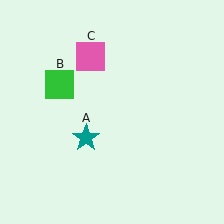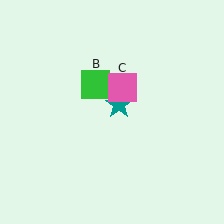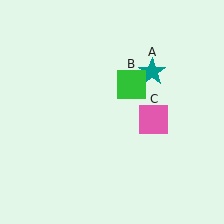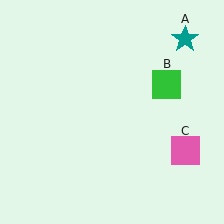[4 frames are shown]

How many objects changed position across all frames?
3 objects changed position: teal star (object A), green square (object B), pink square (object C).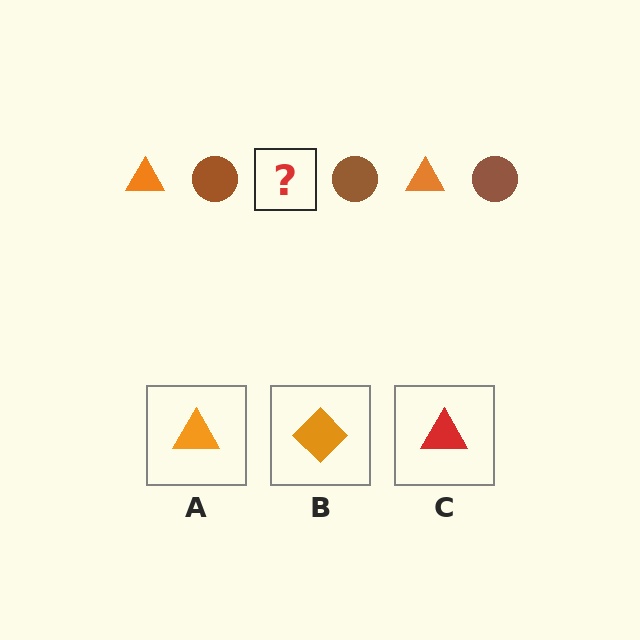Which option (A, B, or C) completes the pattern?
A.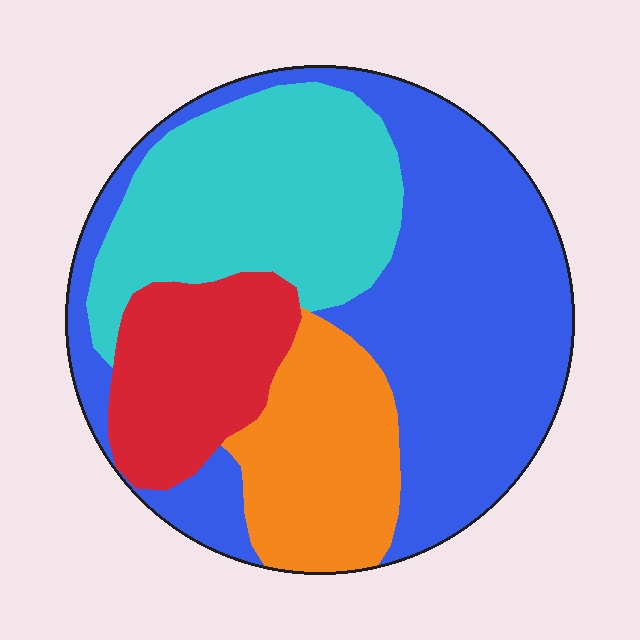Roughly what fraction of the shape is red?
Red takes up about one sixth (1/6) of the shape.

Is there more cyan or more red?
Cyan.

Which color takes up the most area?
Blue, at roughly 45%.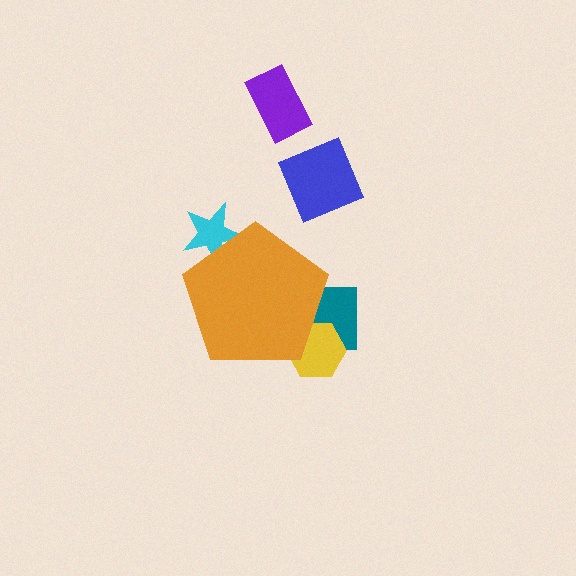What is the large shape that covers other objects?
An orange pentagon.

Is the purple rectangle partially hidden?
No, the purple rectangle is fully visible.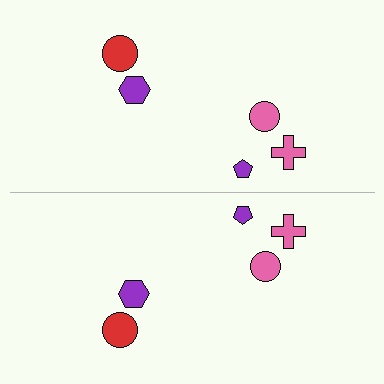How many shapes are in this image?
There are 10 shapes in this image.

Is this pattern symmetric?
Yes, this pattern has bilateral (reflection) symmetry.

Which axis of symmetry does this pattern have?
The pattern has a horizontal axis of symmetry running through the center of the image.